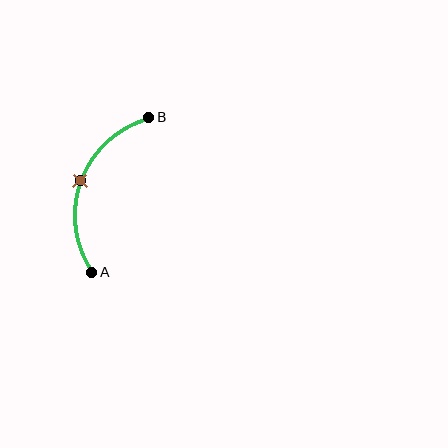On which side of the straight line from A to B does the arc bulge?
The arc bulges to the left of the straight line connecting A and B.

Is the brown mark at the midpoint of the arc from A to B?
Yes. The brown mark lies on the arc at equal arc-length from both A and B — it is the arc midpoint.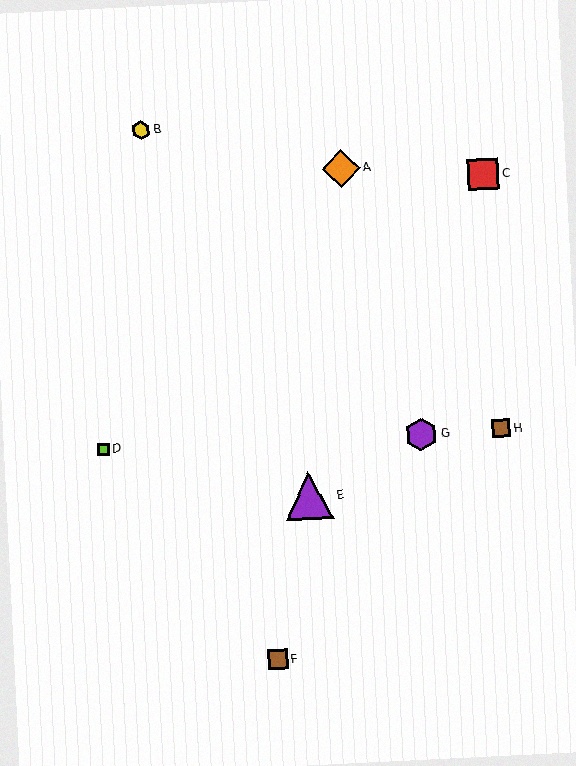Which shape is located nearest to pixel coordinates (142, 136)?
The yellow hexagon (labeled B) at (141, 130) is nearest to that location.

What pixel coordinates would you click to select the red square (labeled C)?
Click at (483, 174) to select the red square C.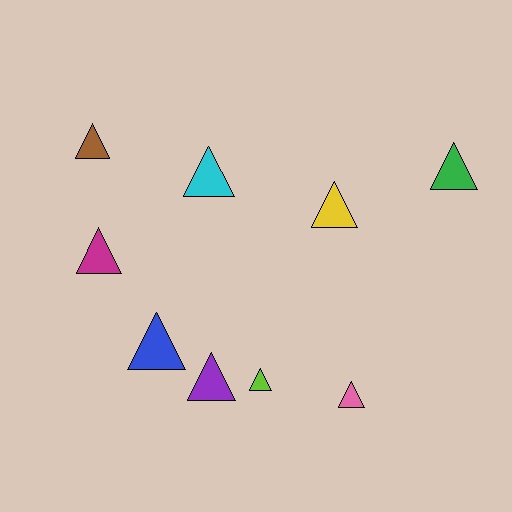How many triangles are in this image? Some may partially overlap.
There are 9 triangles.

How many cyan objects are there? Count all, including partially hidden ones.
There is 1 cyan object.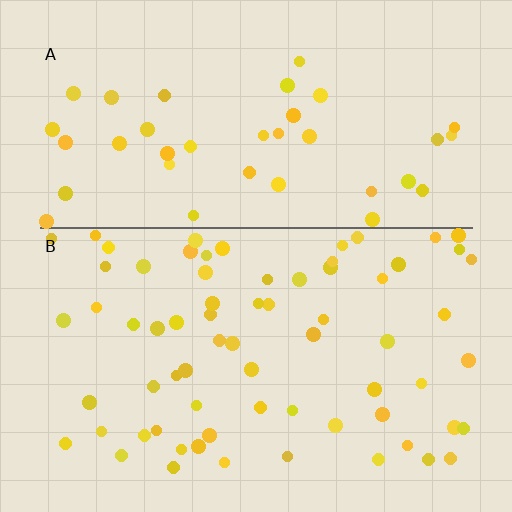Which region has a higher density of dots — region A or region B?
B (the bottom).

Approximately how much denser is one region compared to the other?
Approximately 1.8× — region B over region A.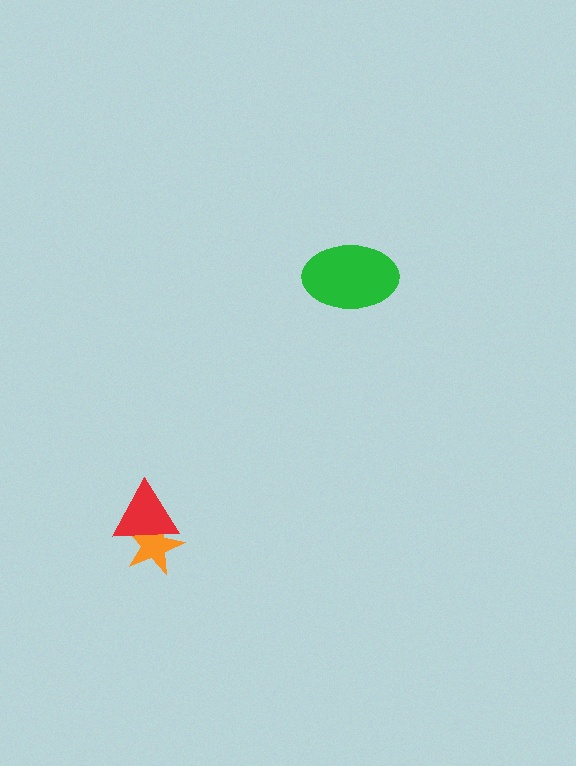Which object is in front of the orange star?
The red triangle is in front of the orange star.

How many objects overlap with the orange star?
1 object overlaps with the orange star.